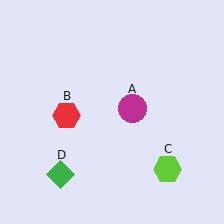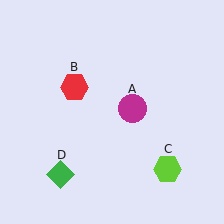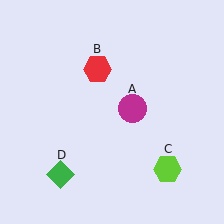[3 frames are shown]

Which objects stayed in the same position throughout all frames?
Magenta circle (object A) and lime hexagon (object C) and green diamond (object D) remained stationary.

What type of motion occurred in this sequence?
The red hexagon (object B) rotated clockwise around the center of the scene.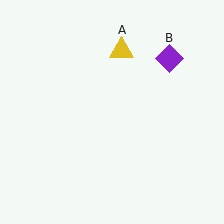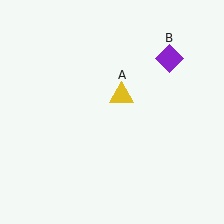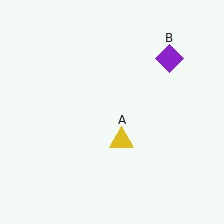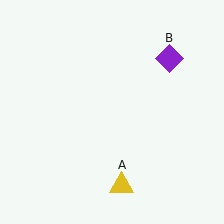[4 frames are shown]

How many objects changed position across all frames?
1 object changed position: yellow triangle (object A).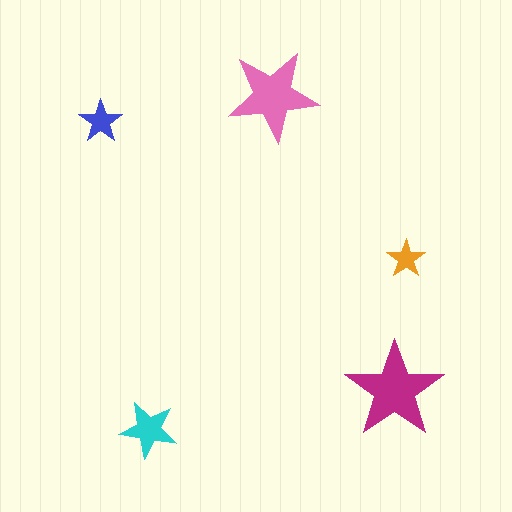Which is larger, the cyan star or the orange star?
The cyan one.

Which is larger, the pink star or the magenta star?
The magenta one.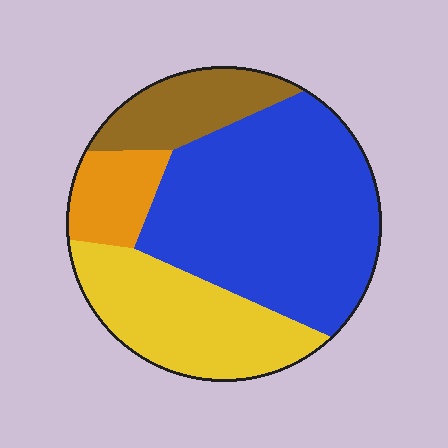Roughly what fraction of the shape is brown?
Brown takes up about one eighth (1/8) of the shape.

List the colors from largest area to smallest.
From largest to smallest: blue, yellow, brown, orange.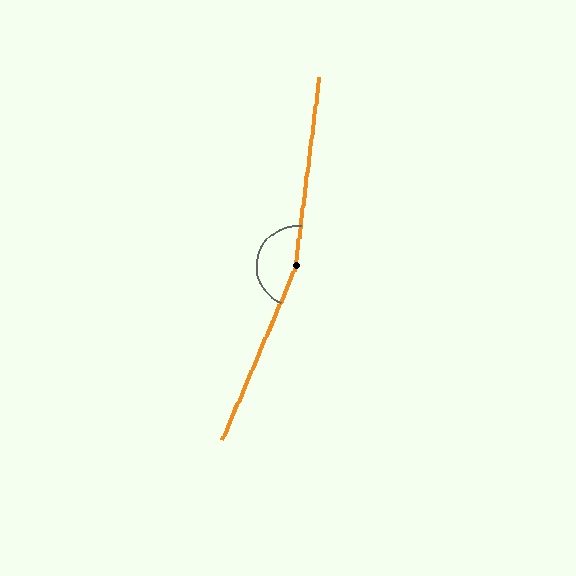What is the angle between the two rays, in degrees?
Approximately 164 degrees.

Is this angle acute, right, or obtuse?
It is obtuse.